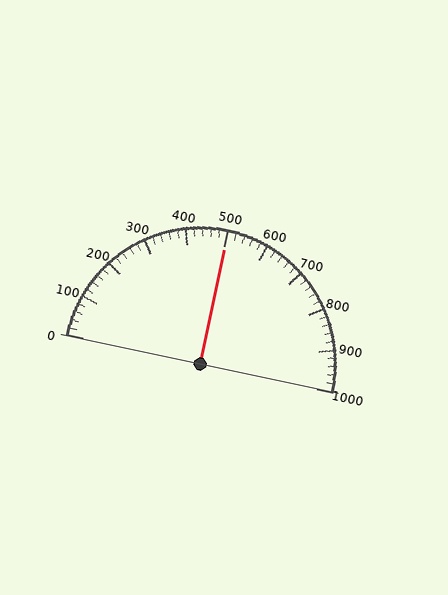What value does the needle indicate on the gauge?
The needle indicates approximately 500.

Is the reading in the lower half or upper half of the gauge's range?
The reading is in the upper half of the range (0 to 1000).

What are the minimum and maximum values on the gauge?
The gauge ranges from 0 to 1000.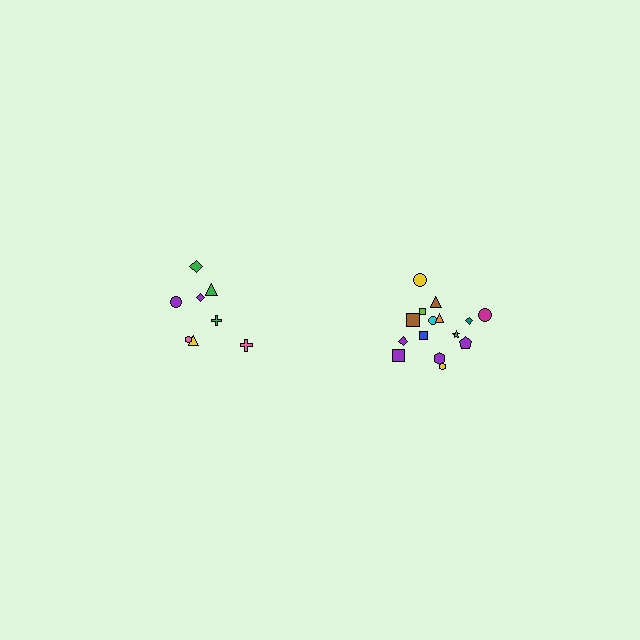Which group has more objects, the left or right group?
The right group.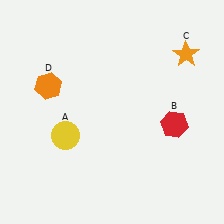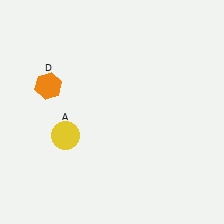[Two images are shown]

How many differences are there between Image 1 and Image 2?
There are 2 differences between the two images.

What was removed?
The red hexagon (B), the orange star (C) were removed in Image 2.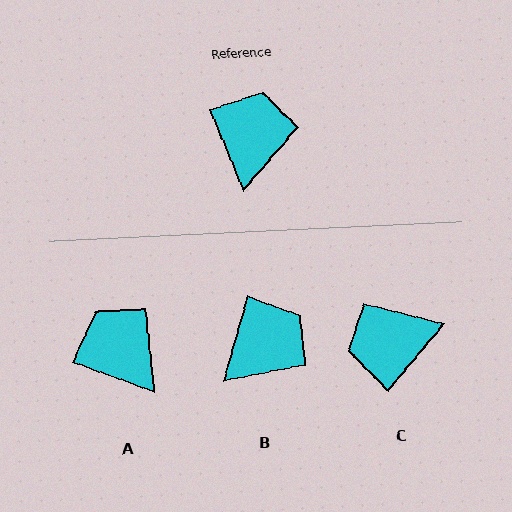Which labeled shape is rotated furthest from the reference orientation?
C, about 117 degrees away.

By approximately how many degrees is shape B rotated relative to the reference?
Approximately 38 degrees clockwise.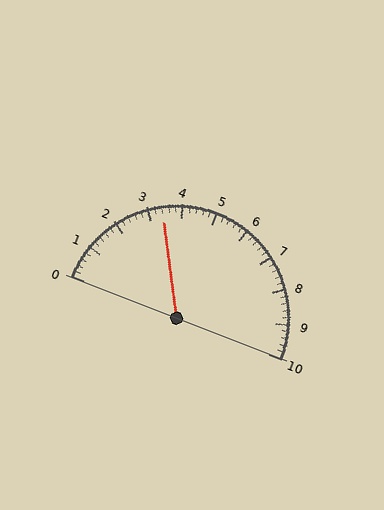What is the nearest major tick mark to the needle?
The nearest major tick mark is 3.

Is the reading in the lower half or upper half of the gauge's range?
The reading is in the lower half of the range (0 to 10).